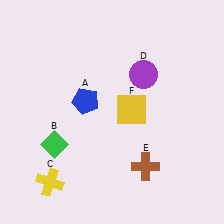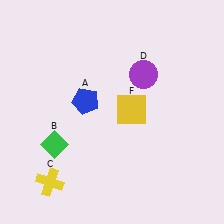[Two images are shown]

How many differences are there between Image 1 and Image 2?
There is 1 difference between the two images.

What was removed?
The brown cross (E) was removed in Image 2.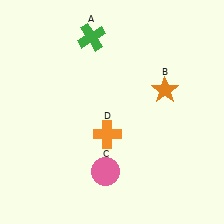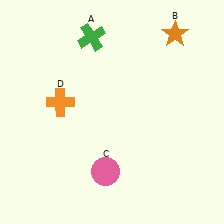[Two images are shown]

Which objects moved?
The objects that moved are: the orange star (B), the orange cross (D).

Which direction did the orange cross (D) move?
The orange cross (D) moved left.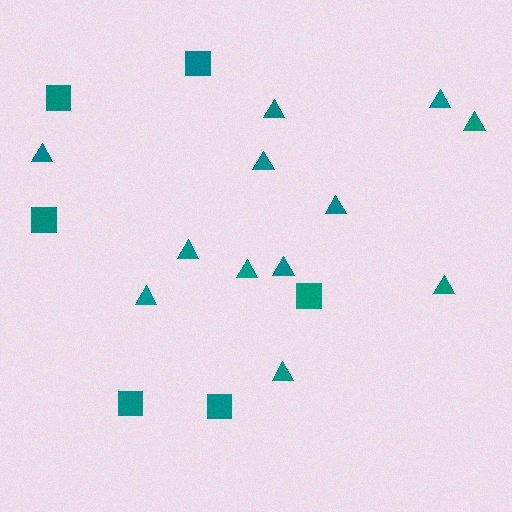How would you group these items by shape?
There are 2 groups: one group of squares (6) and one group of triangles (12).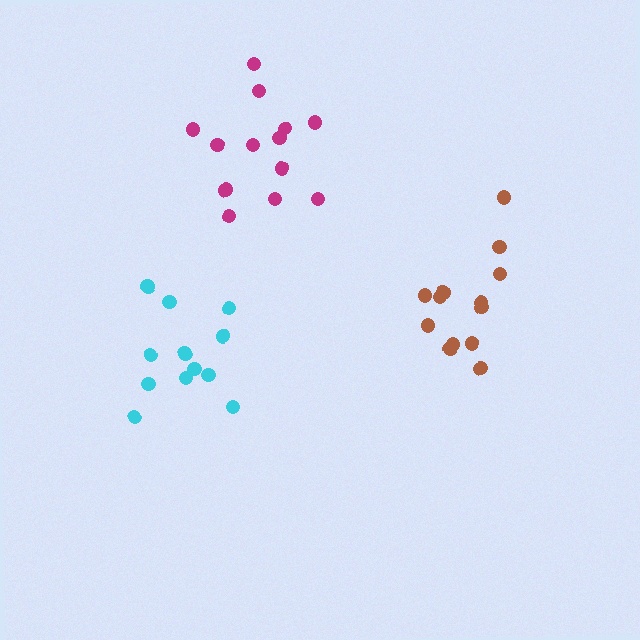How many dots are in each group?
Group 1: 12 dots, Group 2: 13 dots, Group 3: 13 dots (38 total).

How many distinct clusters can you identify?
There are 3 distinct clusters.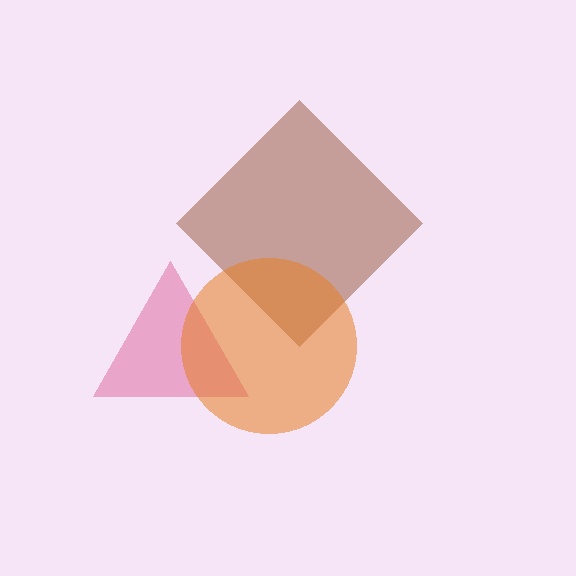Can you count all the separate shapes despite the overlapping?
Yes, there are 3 separate shapes.